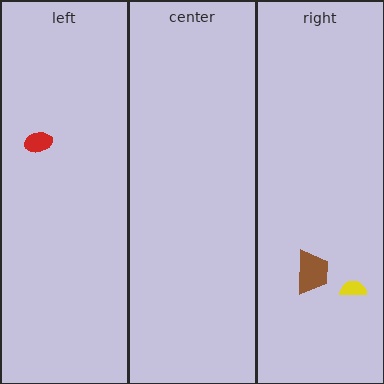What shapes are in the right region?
The yellow semicircle, the brown trapezoid.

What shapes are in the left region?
The red ellipse.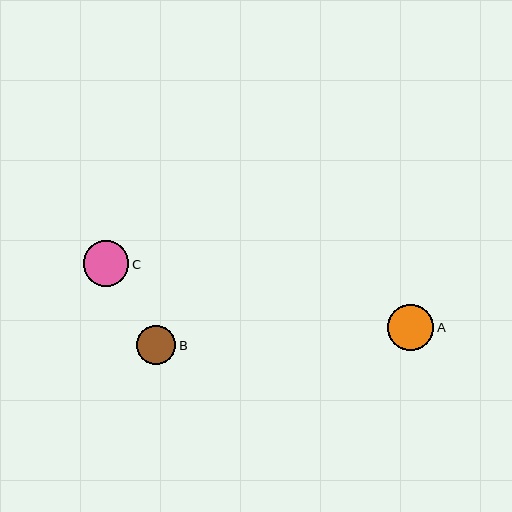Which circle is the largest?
Circle A is the largest with a size of approximately 46 pixels.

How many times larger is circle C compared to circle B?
Circle C is approximately 1.2 times the size of circle B.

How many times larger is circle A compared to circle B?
Circle A is approximately 1.2 times the size of circle B.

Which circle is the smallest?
Circle B is the smallest with a size of approximately 39 pixels.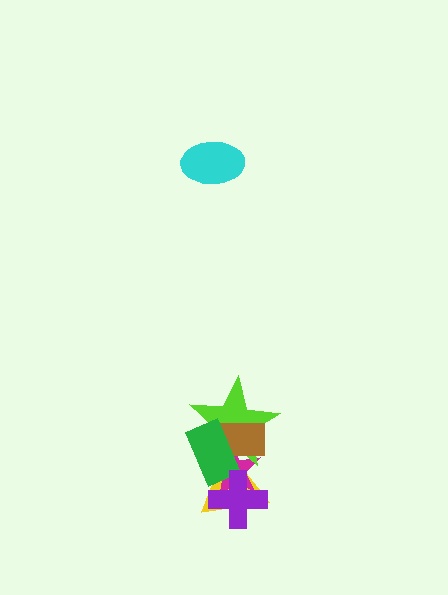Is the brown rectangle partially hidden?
Yes, it is partially covered by another shape.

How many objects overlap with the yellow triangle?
5 objects overlap with the yellow triangle.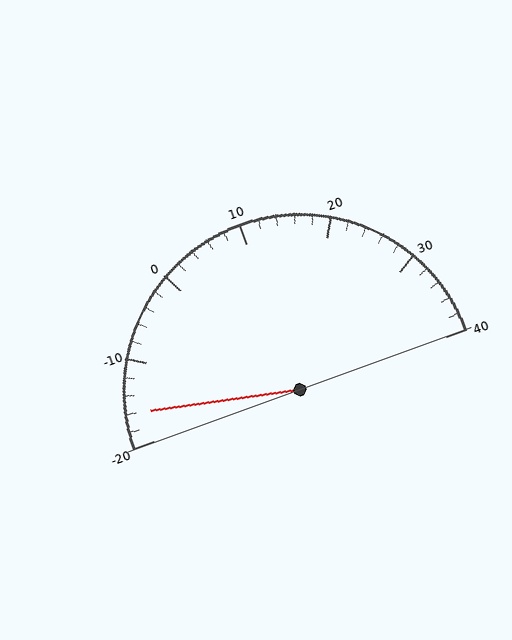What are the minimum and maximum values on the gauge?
The gauge ranges from -20 to 40.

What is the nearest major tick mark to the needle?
The nearest major tick mark is -20.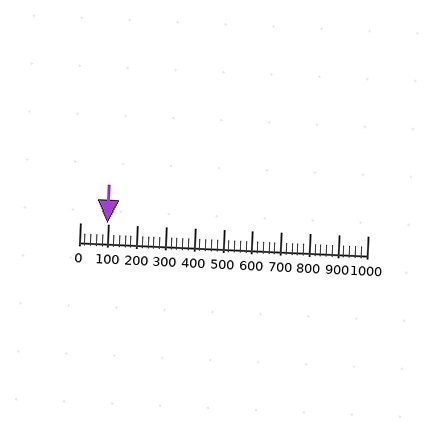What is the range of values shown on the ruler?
The ruler shows values from 0 to 1000.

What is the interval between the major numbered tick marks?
The major tick marks are spaced 100 units apart.